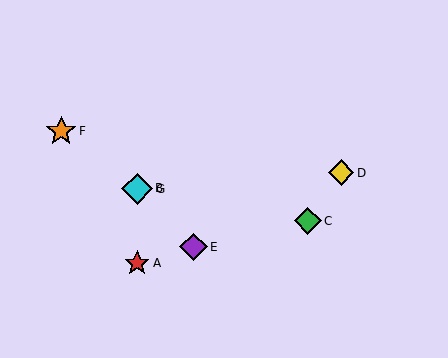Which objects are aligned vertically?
Objects A, B, G are aligned vertically.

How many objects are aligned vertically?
3 objects (A, B, G) are aligned vertically.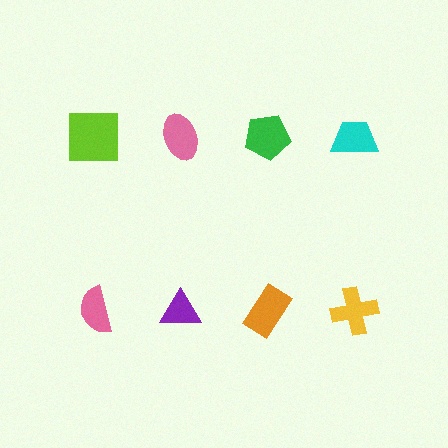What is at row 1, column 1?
A lime square.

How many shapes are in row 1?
4 shapes.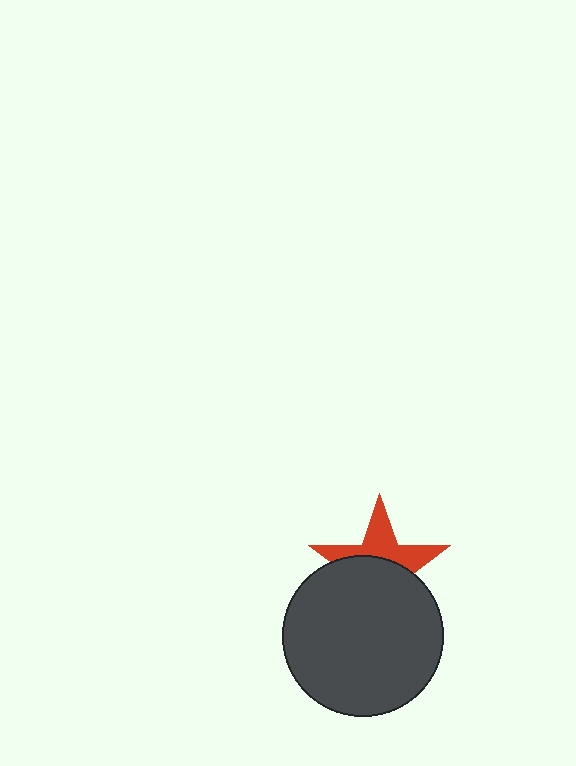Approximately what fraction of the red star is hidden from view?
Roughly 57% of the red star is hidden behind the dark gray circle.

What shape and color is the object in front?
The object in front is a dark gray circle.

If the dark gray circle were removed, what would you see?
You would see the complete red star.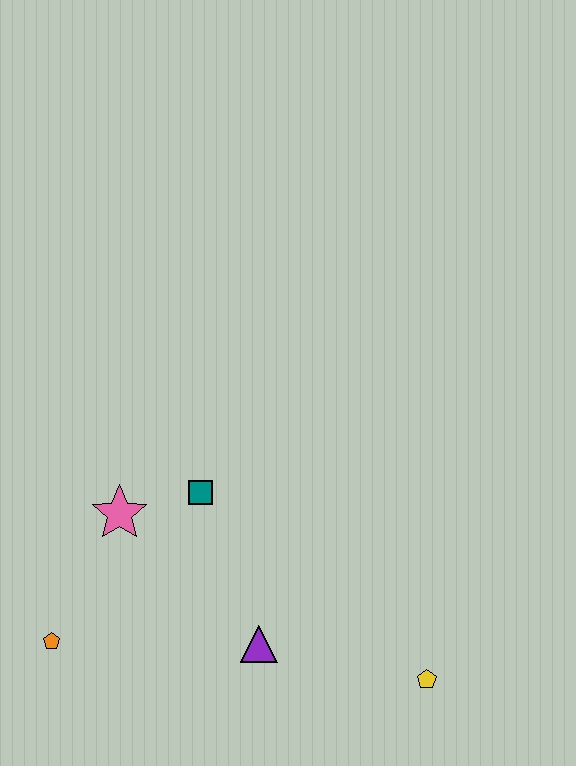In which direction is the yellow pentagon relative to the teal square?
The yellow pentagon is to the right of the teal square.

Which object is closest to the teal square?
The pink star is closest to the teal square.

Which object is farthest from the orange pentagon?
The yellow pentagon is farthest from the orange pentagon.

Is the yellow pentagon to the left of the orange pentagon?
No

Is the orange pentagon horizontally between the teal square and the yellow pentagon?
No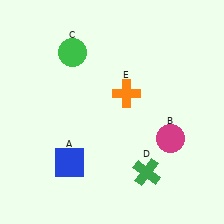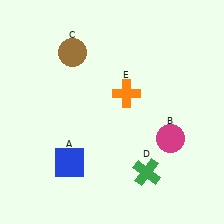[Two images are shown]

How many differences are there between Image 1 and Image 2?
There is 1 difference between the two images.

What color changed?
The circle (C) changed from green in Image 1 to brown in Image 2.